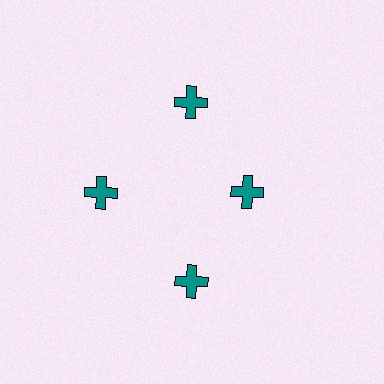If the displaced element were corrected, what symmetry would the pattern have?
It would have 4-fold rotational symmetry — the pattern would map onto itself every 90 degrees.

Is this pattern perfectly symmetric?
No. The 4 teal crosses are arranged in a ring, but one element near the 3 o'clock position is pulled inward toward the center, breaking the 4-fold rotational symmetry.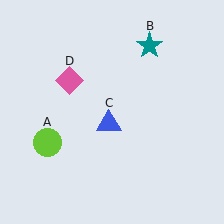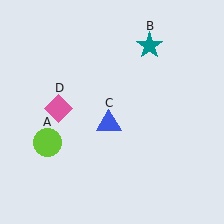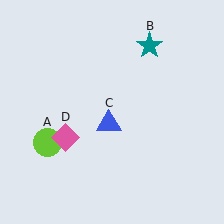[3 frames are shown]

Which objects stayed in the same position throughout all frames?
Lime circle (object A) and teal star (object B) and blue triangle (object C) remained stationary.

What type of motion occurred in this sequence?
The pink diamond (object D) rotated counterclockwise around the center of the scene.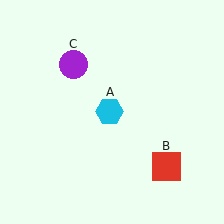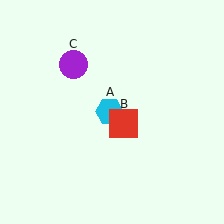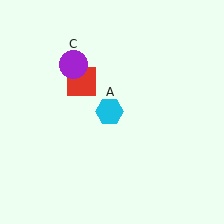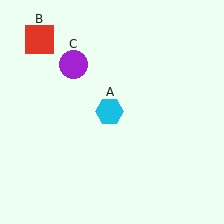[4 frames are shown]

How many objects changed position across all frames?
1 object changed position: red square (object B).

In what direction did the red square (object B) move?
The red square (object B) moved up and to the left.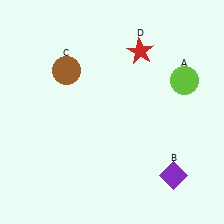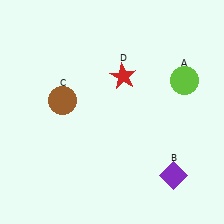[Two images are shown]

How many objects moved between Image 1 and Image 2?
2 objects moved between the two images.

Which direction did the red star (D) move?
The red star (D) moved down.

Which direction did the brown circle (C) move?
The brown circle (C) moved down.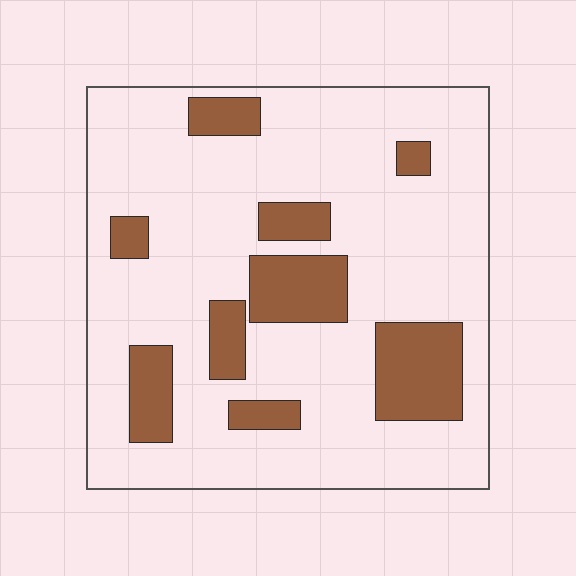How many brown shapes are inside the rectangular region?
9.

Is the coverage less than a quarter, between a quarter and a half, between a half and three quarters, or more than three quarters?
Less than a quarter.